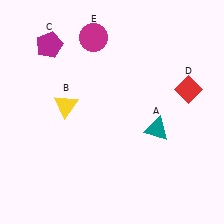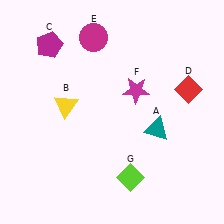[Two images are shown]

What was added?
A magenta star (F), a lime diamond (G) were added in Image 2.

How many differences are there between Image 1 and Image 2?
There are 2 differences between the two images.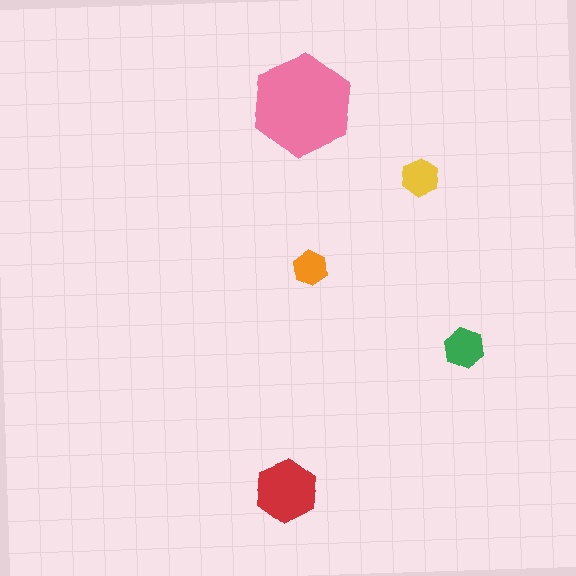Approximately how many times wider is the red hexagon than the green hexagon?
About 1.5 times wider.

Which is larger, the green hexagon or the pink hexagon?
The pink one.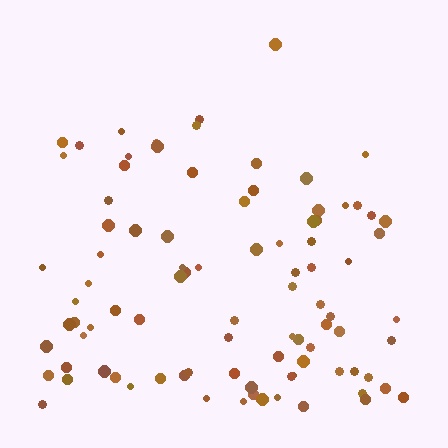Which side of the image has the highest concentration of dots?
The bottom.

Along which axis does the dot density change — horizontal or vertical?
Vertical.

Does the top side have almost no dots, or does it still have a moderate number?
Still a moderate number, just noticeably fewer than the bottom.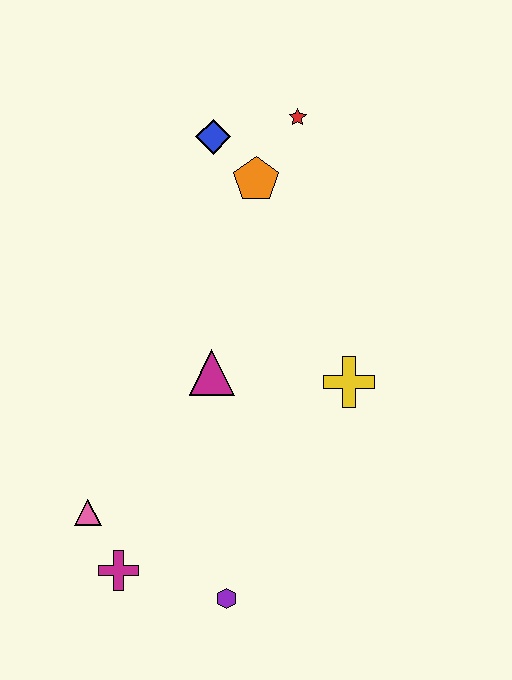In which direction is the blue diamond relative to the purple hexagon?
The blue diamond is above the purple hexagon.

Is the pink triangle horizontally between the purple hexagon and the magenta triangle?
No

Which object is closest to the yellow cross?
The magenta triangle is closest to the yellow cross.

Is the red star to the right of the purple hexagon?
Yes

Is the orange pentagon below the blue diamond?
Yes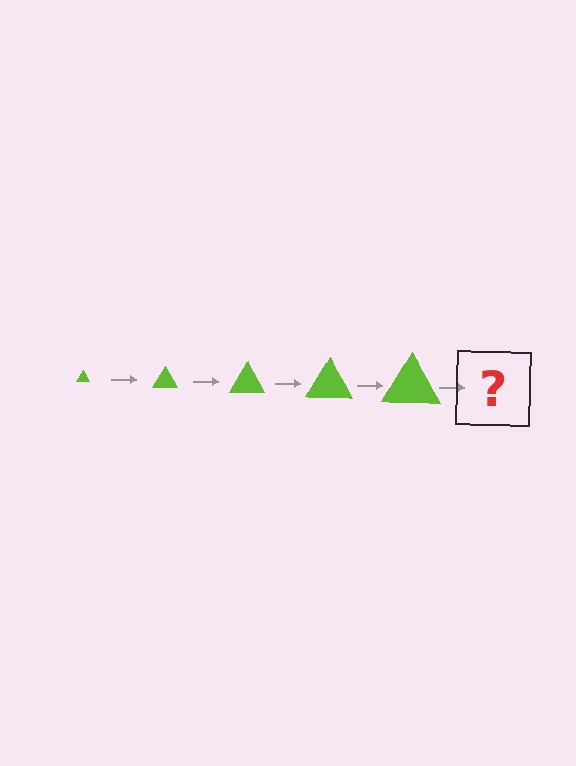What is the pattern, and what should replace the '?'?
The pattern is that the triangle gets progressively larger each step. The '?' should be a lime triangle, larger than the previous one.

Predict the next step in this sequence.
The next step is a lime triangle, larger than the previous one.